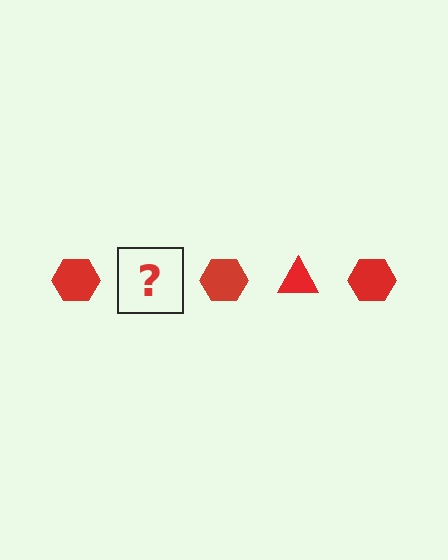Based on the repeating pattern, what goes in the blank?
The blank should be a red triangle.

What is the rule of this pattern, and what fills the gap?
The rule is that the pattern cycles through hexagon, triangle shapes in red. The gap should be filled with a red triangle.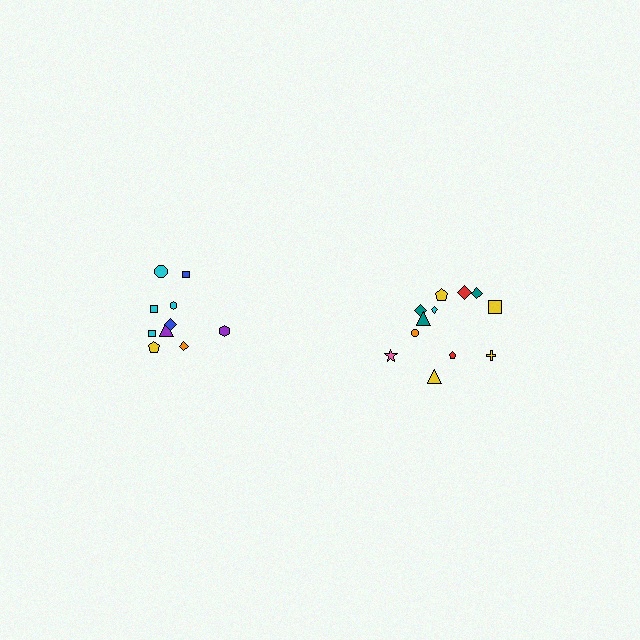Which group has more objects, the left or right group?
The right group.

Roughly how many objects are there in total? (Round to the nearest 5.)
Roughly 20 objects in total.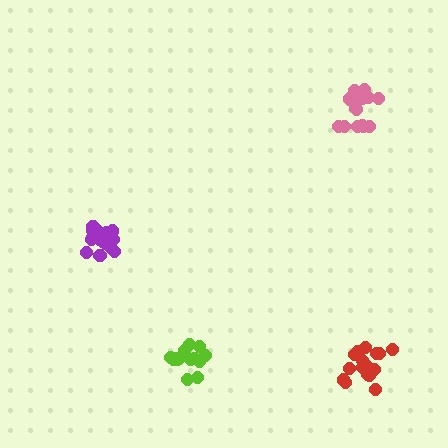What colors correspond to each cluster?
The clusters are colored: red, pink, lime, purple.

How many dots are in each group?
Group 1: 19 dots, Group 2: 19 dots, Group 3: 14 dots, Group 4: 17 dots (69 total).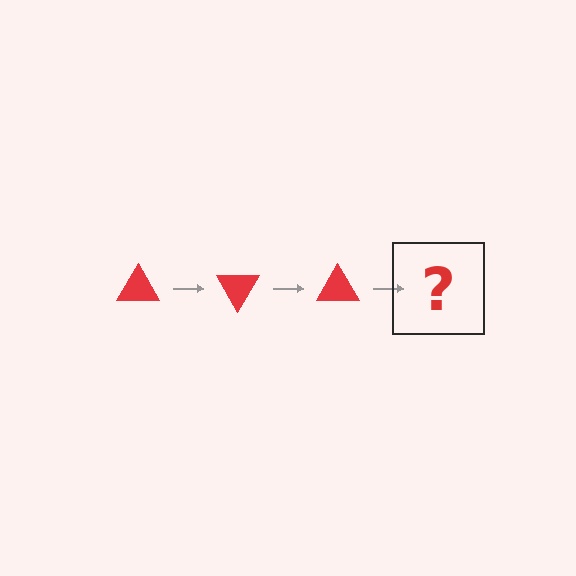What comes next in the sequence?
The next element should be a red triangle rotated 180 degrees.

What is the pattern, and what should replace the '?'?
The pattern is that the triangle rotates 60 degrees each step. The '?' should be a red triangle rotated 180 degrees.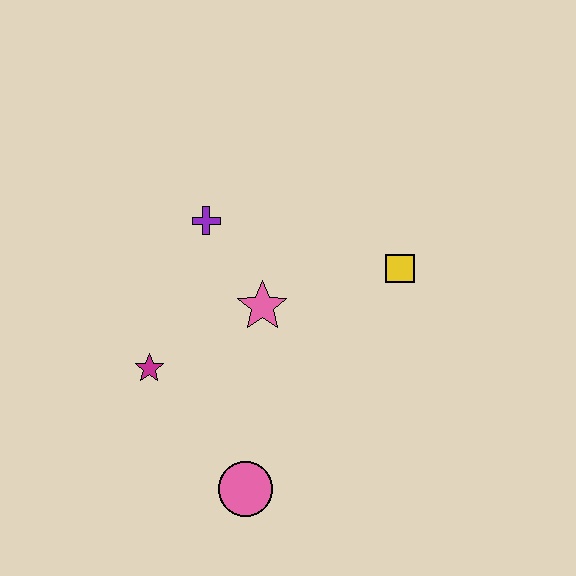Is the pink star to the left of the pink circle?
No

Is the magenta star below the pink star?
Yes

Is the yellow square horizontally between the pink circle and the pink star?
No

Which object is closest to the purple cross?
The pink star is closest to the purple cross.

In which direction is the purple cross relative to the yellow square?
The purple cross is to the left of the yellow square.